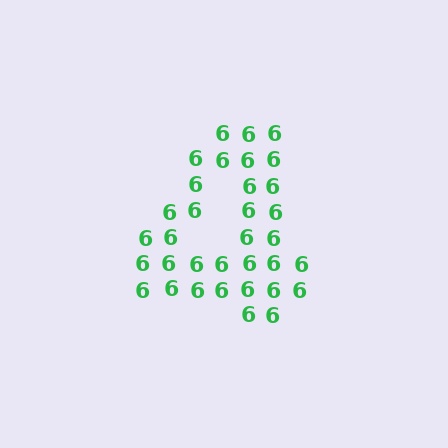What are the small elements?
The small elements are digit 6's.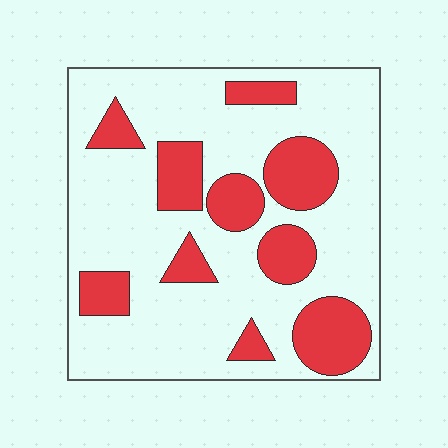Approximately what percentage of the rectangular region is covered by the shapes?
Approximately 25%.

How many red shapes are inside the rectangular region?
10.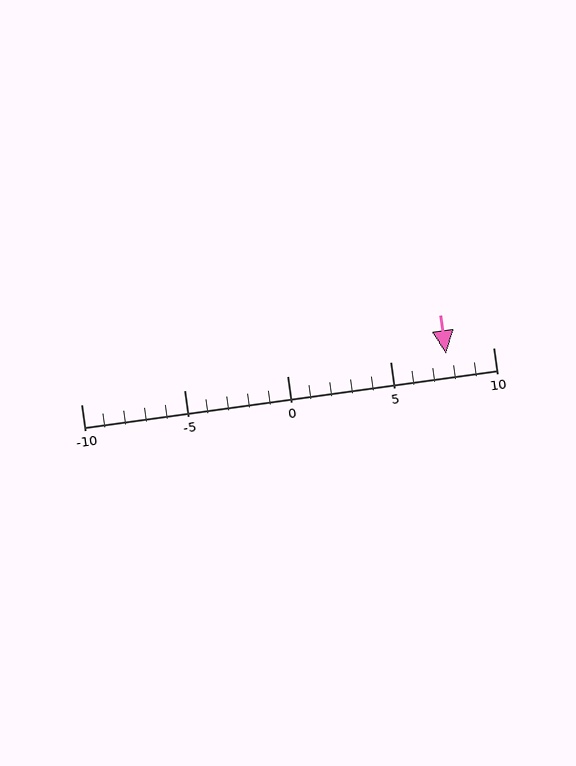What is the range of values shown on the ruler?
The ruler shows values from -10 to 10.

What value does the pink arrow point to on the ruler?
The pink arrow points to approximately 8.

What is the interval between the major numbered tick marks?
The major tick marks are spaced 5 units apart.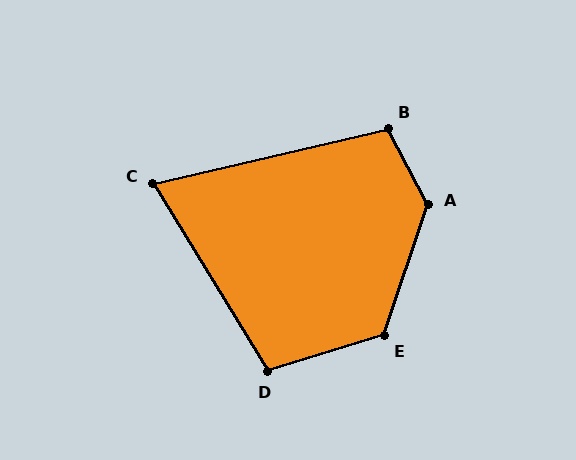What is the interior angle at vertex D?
Approximately 104 degrees (obtuse).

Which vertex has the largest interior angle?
A, at approximately 134 degrees.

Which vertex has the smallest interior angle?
C, at approximately 72 degrees.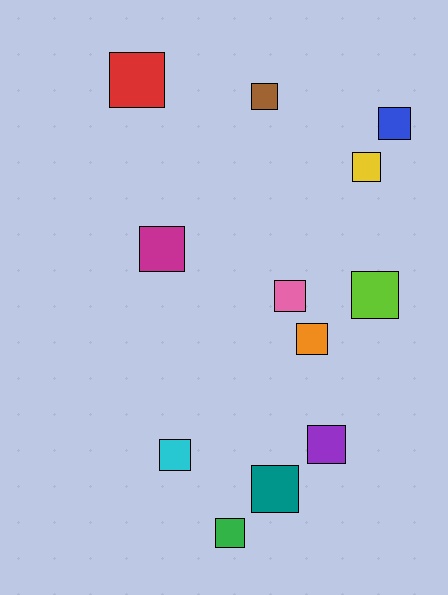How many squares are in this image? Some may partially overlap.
There are 12 squares.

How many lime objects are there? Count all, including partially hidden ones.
There is 1 lime object.